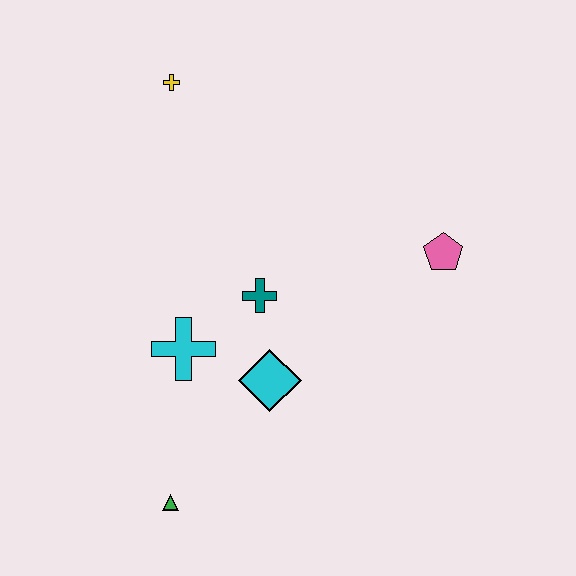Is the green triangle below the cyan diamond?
Yes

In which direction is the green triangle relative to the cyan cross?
The green triangle is below the cyan cross.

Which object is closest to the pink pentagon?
The teal cross is closest to the pink pentagon.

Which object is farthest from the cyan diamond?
The yellow cross is farthest from the cyan diamond.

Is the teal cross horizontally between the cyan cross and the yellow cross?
No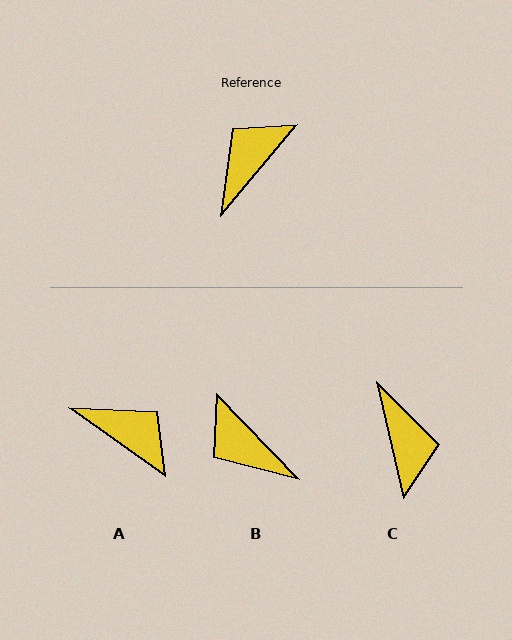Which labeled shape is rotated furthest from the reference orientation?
C, about 127 degrees away.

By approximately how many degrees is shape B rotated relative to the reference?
Approximately 84 degrees counter-clockwise.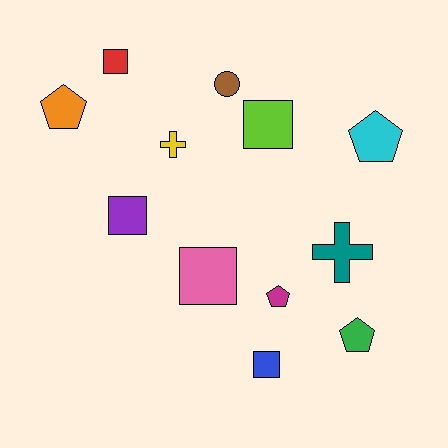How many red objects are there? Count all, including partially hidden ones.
There is 1 red object.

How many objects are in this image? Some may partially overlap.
There are 12 objects.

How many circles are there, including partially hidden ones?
There is 1 circle.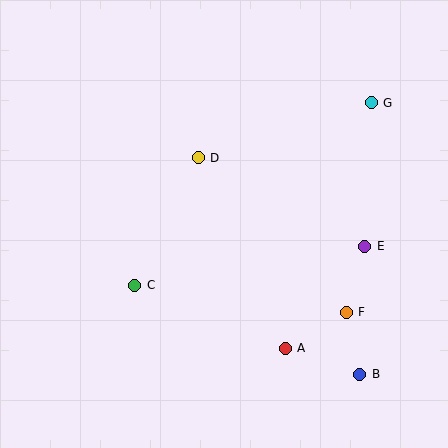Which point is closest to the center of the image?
Point D at (198, 158) is closest to the center.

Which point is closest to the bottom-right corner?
Point B is closest to the bottom-right corner.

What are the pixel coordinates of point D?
Point D is at (198, 158).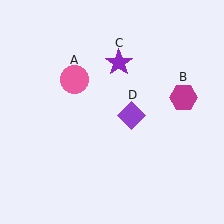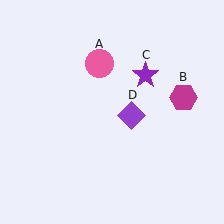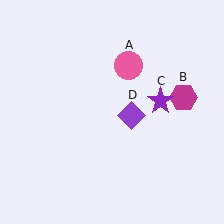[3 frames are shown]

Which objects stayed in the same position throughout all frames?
Magenta hexagon (object B) and purple diamond (object D) remained stationary.